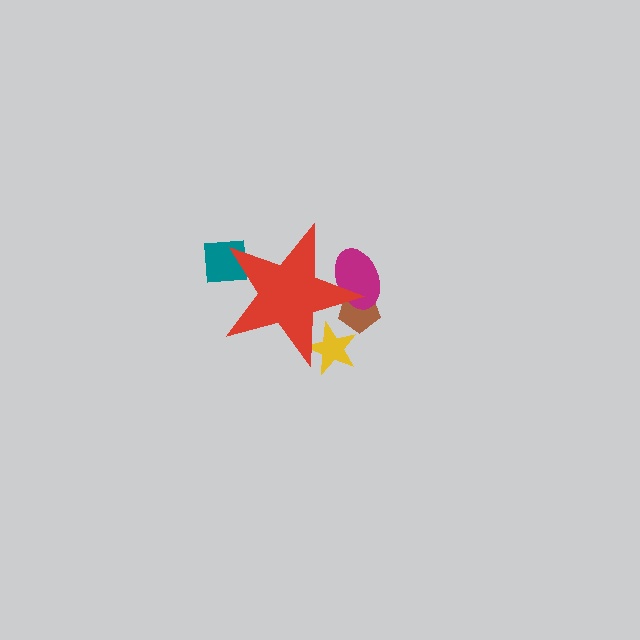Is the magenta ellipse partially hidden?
Yes, the magenta ellipse is partially hidden behind the red star.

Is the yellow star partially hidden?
Yes, the yellow star is partially hidden behind the red star.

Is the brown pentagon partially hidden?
Yes, the brown pentagon is partially hidden behind the red star.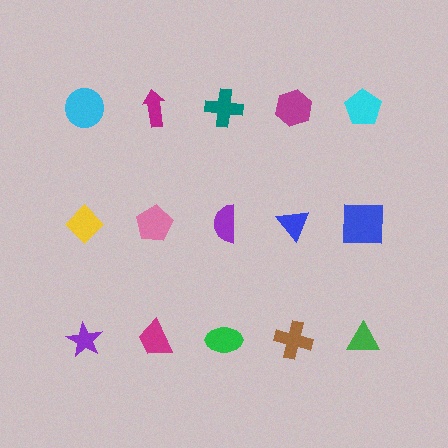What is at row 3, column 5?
A green triangle.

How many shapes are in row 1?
5 shapes.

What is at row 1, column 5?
A cyan pentagon.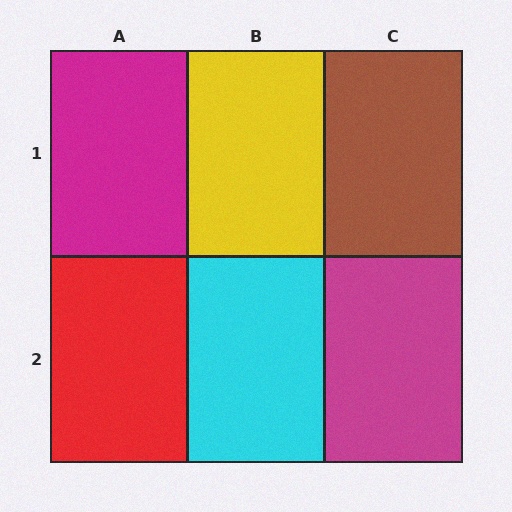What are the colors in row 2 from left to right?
Red, cyan, magenta.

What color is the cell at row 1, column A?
Magenta.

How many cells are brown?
1 cell is brown.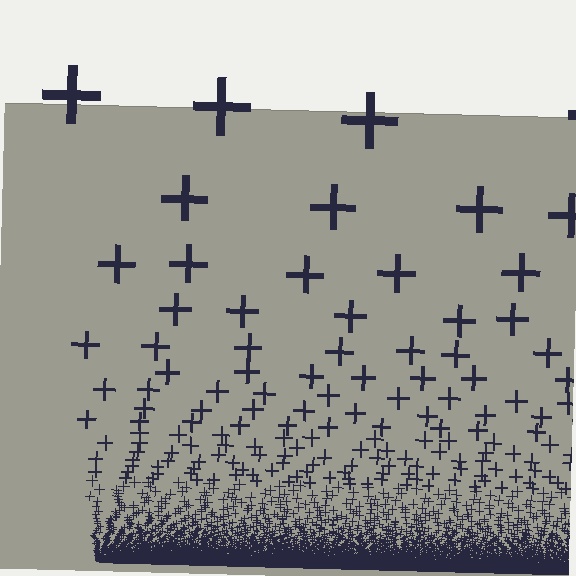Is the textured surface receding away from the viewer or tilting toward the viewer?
The surface appears to tilt toward the viewer. Texture elements get larger and sparser toward the top.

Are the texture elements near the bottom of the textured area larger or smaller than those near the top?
Smaller. The gradient is inverted — elements near the bottom are smaller and denser.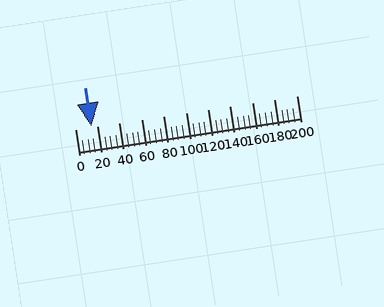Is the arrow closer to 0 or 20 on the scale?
The arrow is closer to 20.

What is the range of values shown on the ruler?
The ruler shows values from 0 to 200.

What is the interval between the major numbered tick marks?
The major tick marks are spaced 20 units apart.